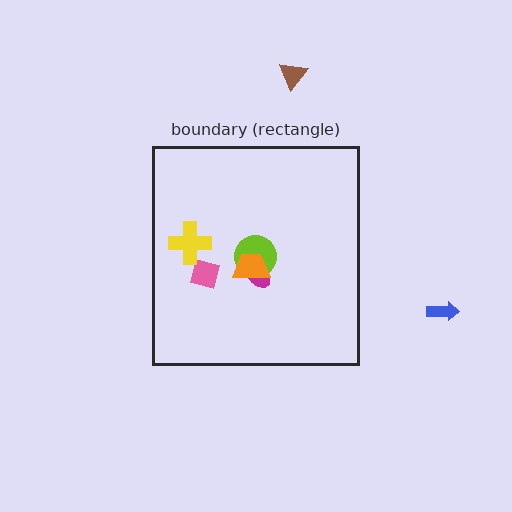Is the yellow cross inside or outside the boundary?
Inside.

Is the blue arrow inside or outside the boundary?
Outside.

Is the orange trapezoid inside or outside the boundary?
Inside.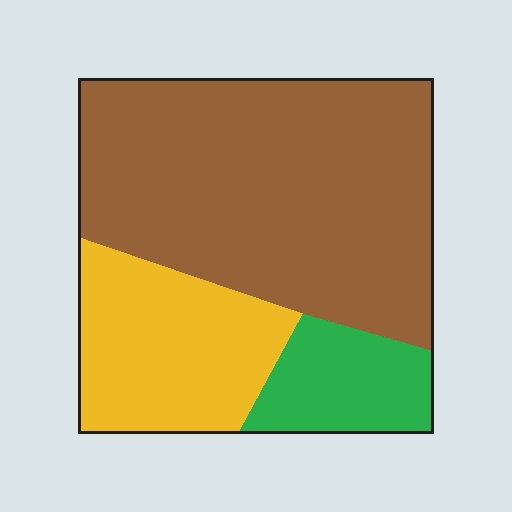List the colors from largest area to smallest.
From largest to smallest: brown, yellow, green.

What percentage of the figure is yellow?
Yellow takes up about one quarter (1/4) of the figure.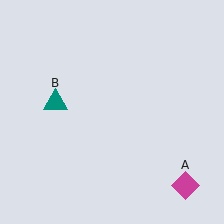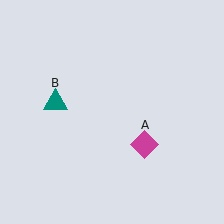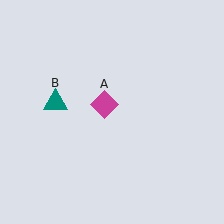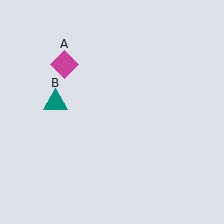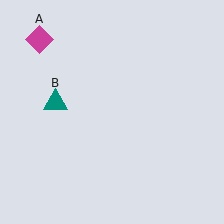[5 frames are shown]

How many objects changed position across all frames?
1 object changed position: magenta diamond (object A).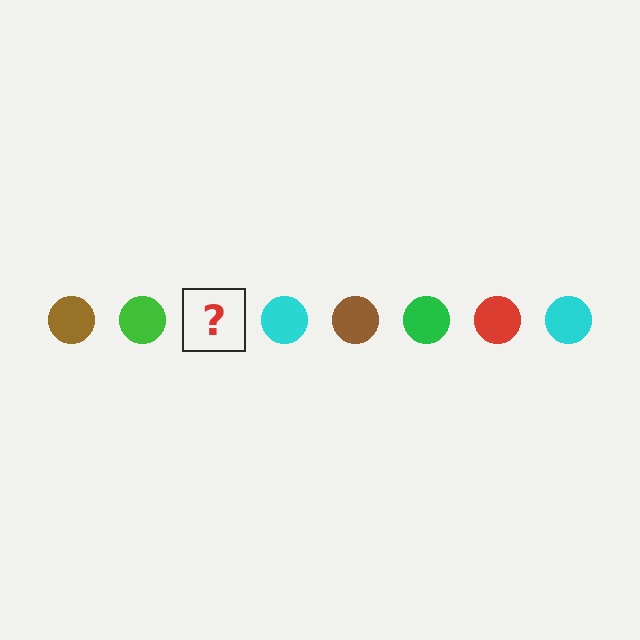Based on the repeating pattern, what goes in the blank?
The blank should be a red circle.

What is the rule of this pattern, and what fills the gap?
The rule is that the pattern cycles through brown, green, red, cyan circles. The gap should be filled with a red circle.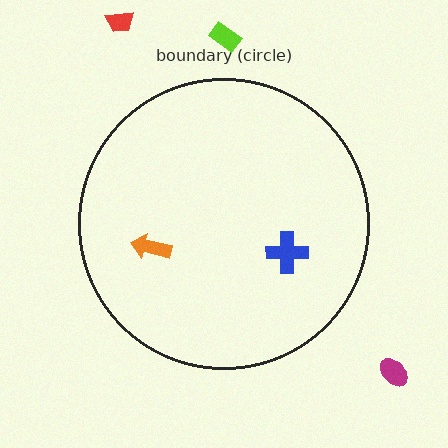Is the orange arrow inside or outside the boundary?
Inside.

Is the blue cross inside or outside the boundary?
Inside.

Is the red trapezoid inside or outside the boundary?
Outside.